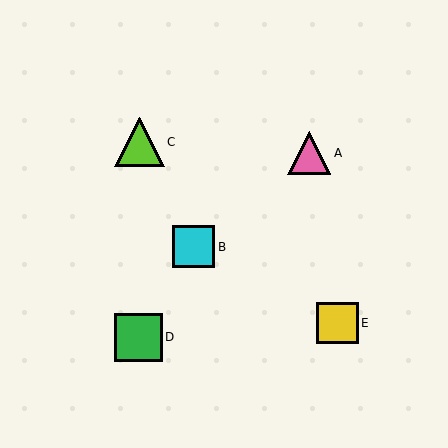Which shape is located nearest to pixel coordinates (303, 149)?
The pink triangle (labeled A) at (309, 153) is nearest to that location.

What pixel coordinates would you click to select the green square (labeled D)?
Click at (138, 337) to select the green square D.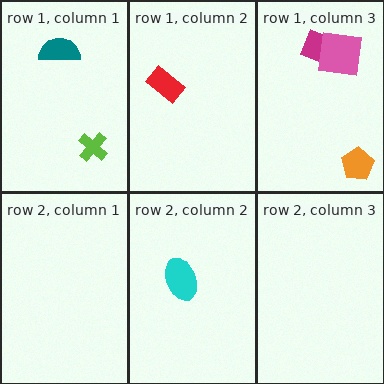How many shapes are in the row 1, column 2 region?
1.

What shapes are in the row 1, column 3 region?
The orange pentagon, the magenta diamond, the pink square.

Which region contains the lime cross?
The row 1, column 1 region.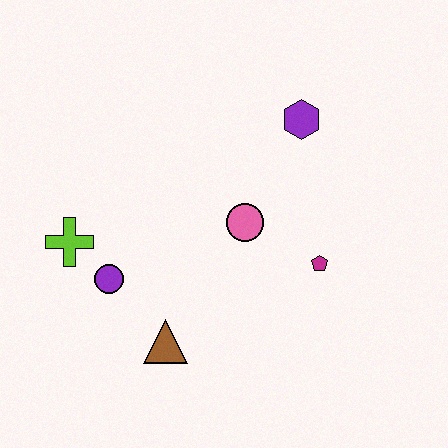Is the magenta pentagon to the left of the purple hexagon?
No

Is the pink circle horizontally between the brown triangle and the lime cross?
No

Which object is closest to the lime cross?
The purple circle is closest to the lime cross.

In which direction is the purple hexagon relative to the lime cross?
The purple hexagon is to the right of the lime cross.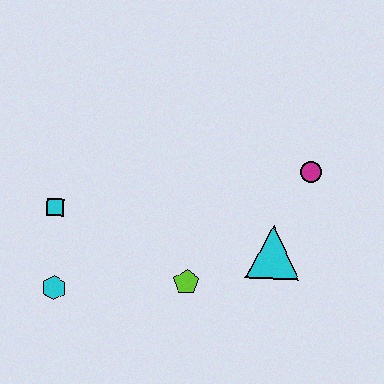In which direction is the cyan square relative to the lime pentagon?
The cyan square is to the left of the lime pentagon.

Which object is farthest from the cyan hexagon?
The magenta circle is farthest from the cyan hexagon.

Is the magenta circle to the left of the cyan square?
No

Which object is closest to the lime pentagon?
The cyan triangle is closest to the lime pentagon.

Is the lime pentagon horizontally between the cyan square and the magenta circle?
Yes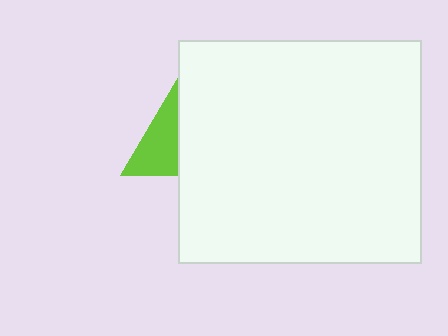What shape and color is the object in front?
The object in front is a white rectangle.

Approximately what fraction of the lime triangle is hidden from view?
Roughly 62% of the lime triangle is hidden behind the white rectangle.